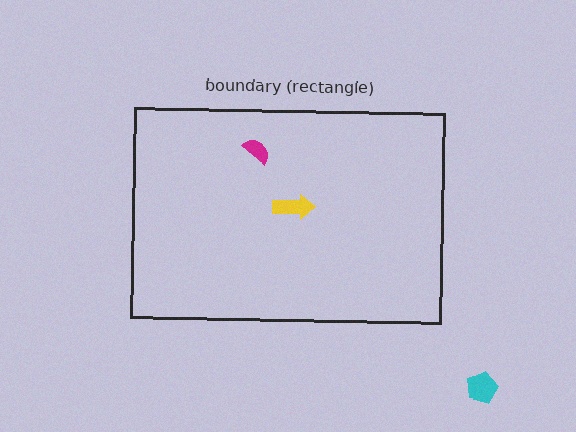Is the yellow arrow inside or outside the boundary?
Inside.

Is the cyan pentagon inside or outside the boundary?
Outside.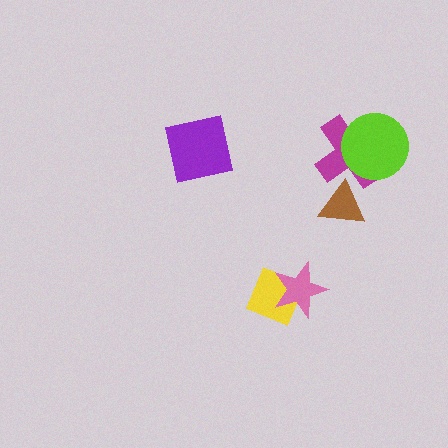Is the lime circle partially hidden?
No, no other shape covers it.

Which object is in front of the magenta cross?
The lime circle is in front of the magenta cross.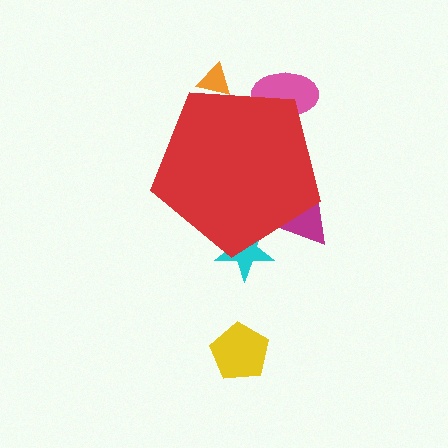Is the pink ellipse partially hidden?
Yes, the pink ellipse is partially hidden behind the red pentagon.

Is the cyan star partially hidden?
Yes, the cyan star is partially hidden behind the red pentagon.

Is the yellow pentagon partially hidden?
No, the yellow pentagon is fully visible.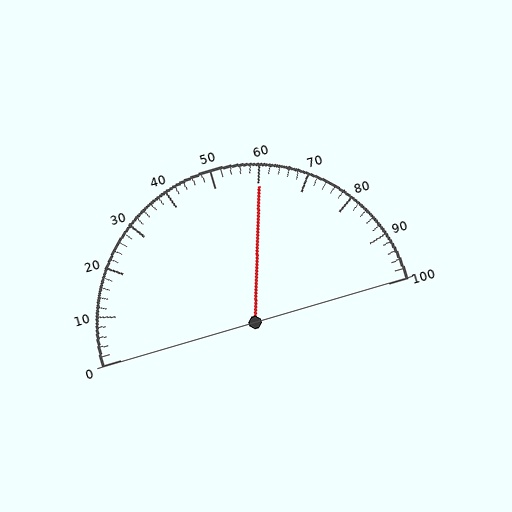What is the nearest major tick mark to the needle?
The nearest major tick mark is 60.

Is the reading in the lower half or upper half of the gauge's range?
The reading is in the upper half of the range (0 to 100).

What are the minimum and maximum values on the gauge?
The gauge ranges from 0 to 100.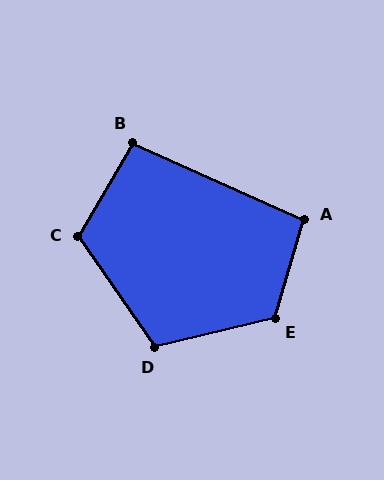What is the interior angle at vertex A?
Approximately 98 degrees (obtuse).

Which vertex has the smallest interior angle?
B, at approximately 96 degrees.